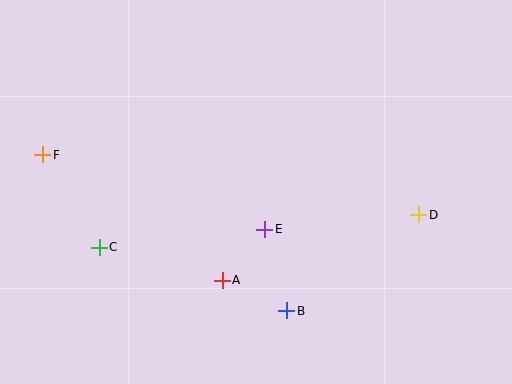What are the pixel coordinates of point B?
Point B is at (287, 311).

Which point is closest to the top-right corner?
Point D is closest to the top-right corner.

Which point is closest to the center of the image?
Point E at (265, 229) is closest to the center.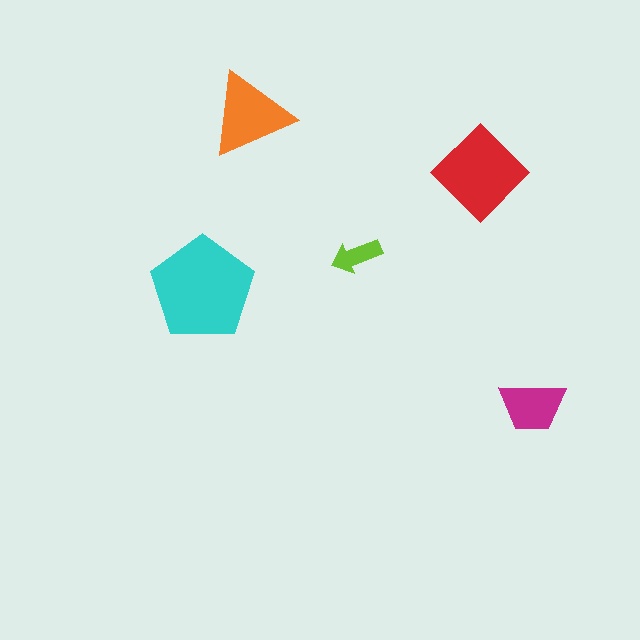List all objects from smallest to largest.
The lime arrow, the magenta trapezoid, the orange triangle, the red diamond, the cyan pentagon.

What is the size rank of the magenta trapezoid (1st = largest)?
4th.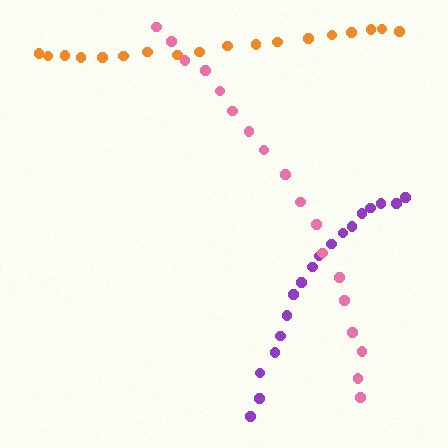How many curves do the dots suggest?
There are 3 distinct paths.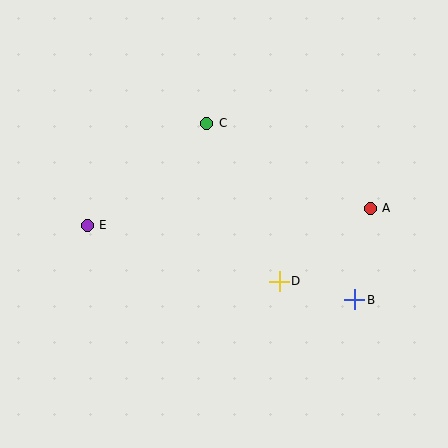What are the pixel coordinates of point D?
Point D is at (279, 281).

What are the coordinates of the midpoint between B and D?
The midpoint between B and D is at (317, 291).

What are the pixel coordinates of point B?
Point B is at (355, 300).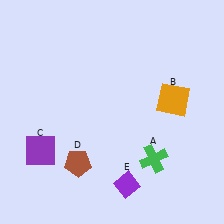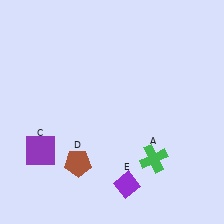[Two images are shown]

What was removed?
The orange square (B) was removed in Image 2.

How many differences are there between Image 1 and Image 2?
There is 1 difference between the two images.